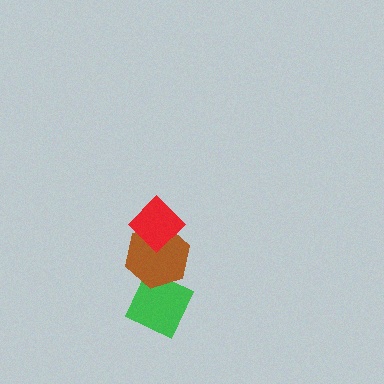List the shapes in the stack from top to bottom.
From top to bottom: the red diamond, the brown hexagon, the green diamond.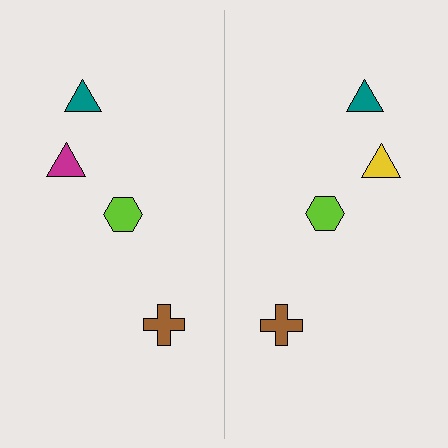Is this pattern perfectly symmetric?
No, the pattern is not perfectly symmetric. The yellow triangle on the right side breaks the symmetry — its mirror counterpart is magenta.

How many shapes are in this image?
There are 8 shapes in this image.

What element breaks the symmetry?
The yellow triangle on the right side breaks the symmetry — its mirror counterpart is magenta.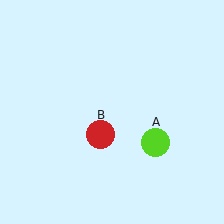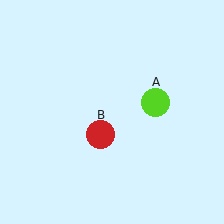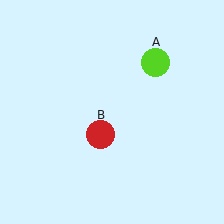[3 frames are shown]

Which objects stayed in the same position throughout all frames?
Red circle (object B) remained stationary.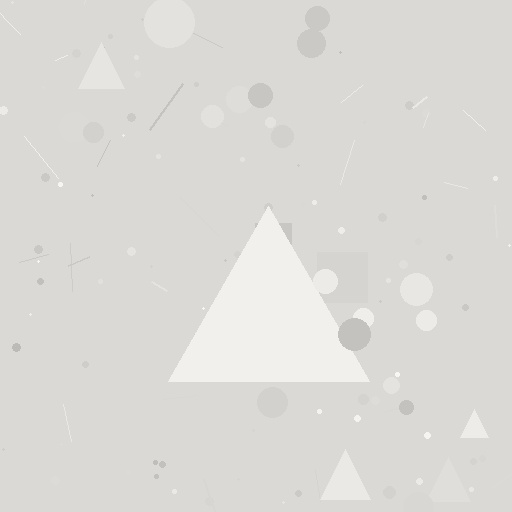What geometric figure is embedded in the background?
A triangle is embedded in the background.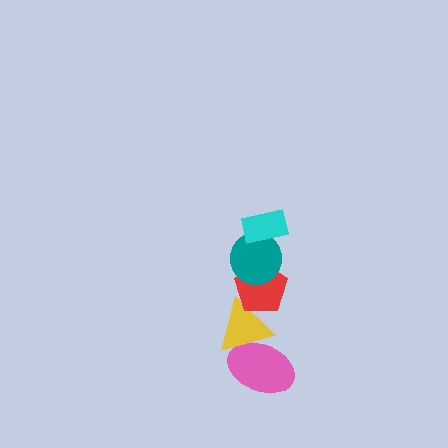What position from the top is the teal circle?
The teal circle is 2nd from the top.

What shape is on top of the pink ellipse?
The yellow triangle is on top of the pink ellipse.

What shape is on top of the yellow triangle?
The red pentagon is on top of the yellow triangle.